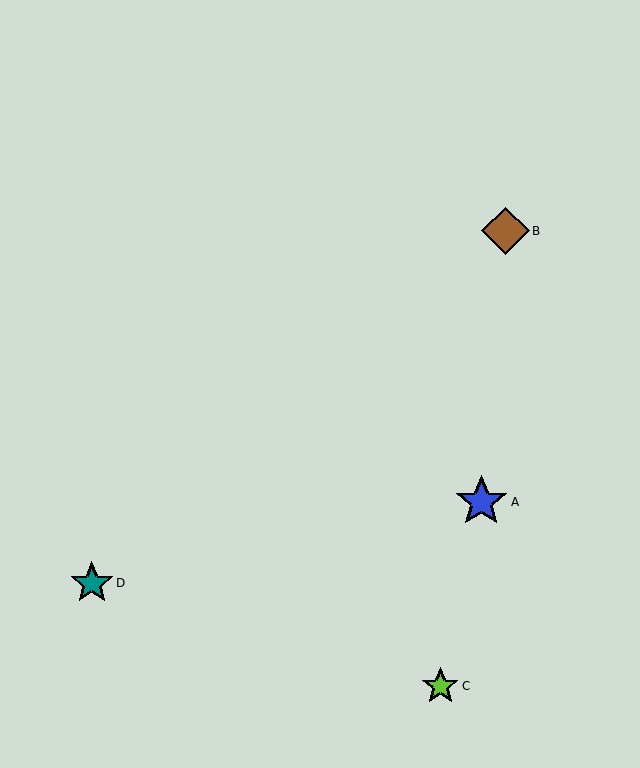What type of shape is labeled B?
Shape B is a brown diamond.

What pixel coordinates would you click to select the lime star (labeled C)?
Click at (441, 686) to select the lime star C.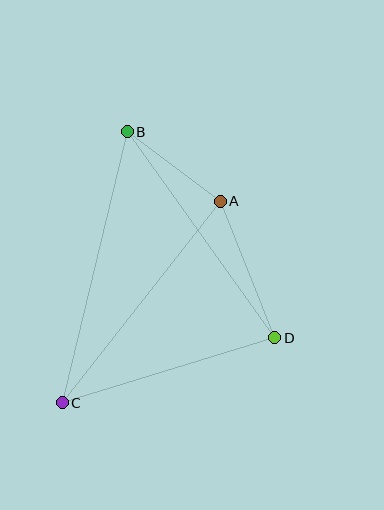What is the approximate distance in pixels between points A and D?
The distance between A and D is approximately 147 pixels.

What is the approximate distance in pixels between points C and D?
The distance between C and D is approximately 222 pixels.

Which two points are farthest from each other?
Points B and C are farthest from each other.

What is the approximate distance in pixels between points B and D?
The distance between B and D is approximately 253 pixels.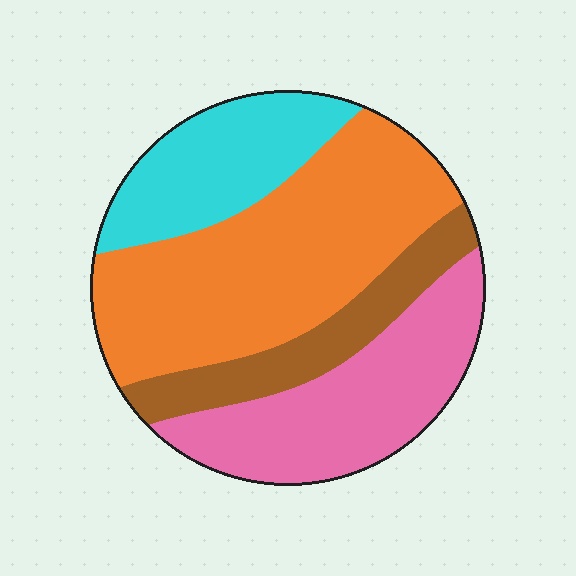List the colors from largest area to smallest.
From largest to smallest: orange, pink, cyan, brown.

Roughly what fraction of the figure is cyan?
Cyan covers about 20% of the figure.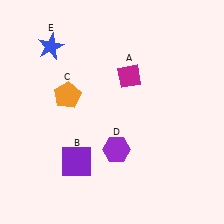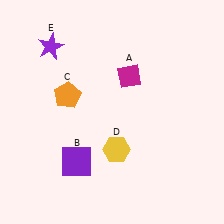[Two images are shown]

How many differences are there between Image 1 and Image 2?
There are 2 differences between the two images.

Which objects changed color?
D changed from purple to yellow. E changed from blue to purple.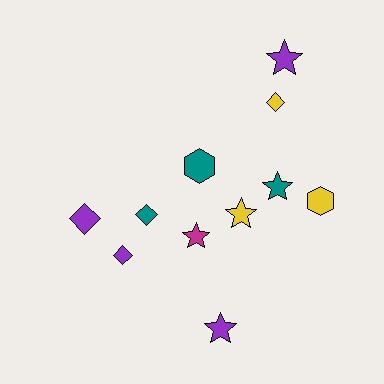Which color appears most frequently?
Purple, with 4 objects.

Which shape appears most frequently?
Star, with 5 objects.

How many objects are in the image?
There are 11 objects.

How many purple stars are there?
There are 2 purple stars.